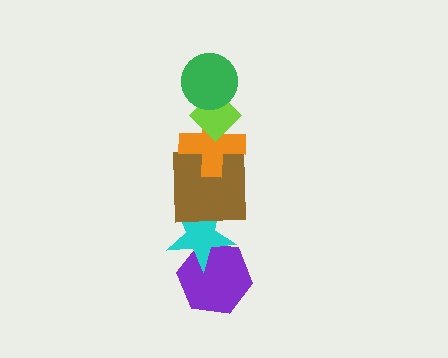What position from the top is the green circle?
The green circle is 1st from the top.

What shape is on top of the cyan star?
The brown square is on top of the cyan star.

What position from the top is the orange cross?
The orange cross is 3rd from the top.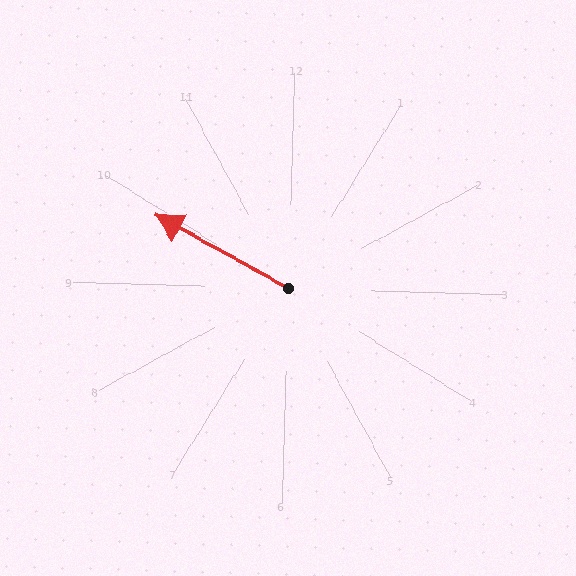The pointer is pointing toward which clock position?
Roughly 10 o'clock.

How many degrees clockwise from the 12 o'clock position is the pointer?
Approximately 297 degrees.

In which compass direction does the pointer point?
Northwest.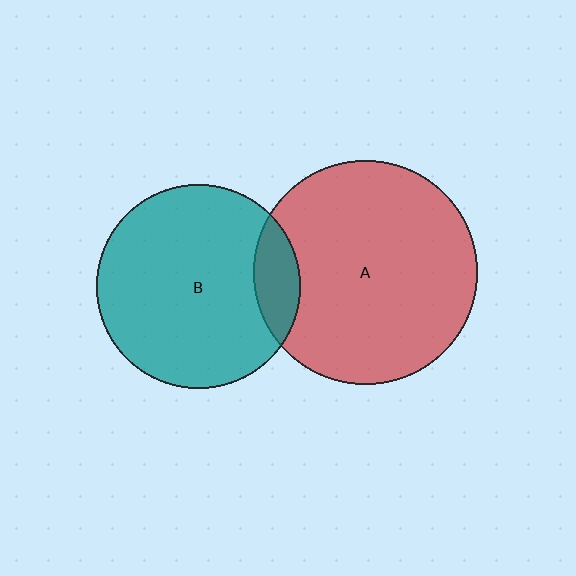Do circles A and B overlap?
Yes.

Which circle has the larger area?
Circle A (red).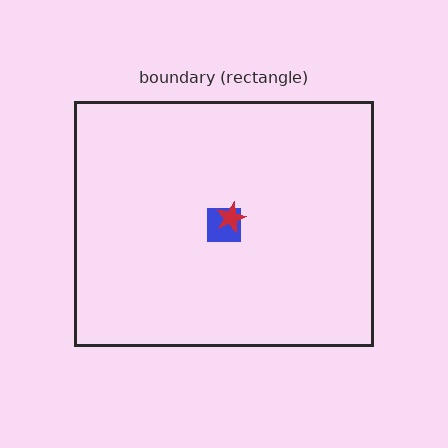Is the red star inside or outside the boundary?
Inside.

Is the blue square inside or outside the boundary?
Inside.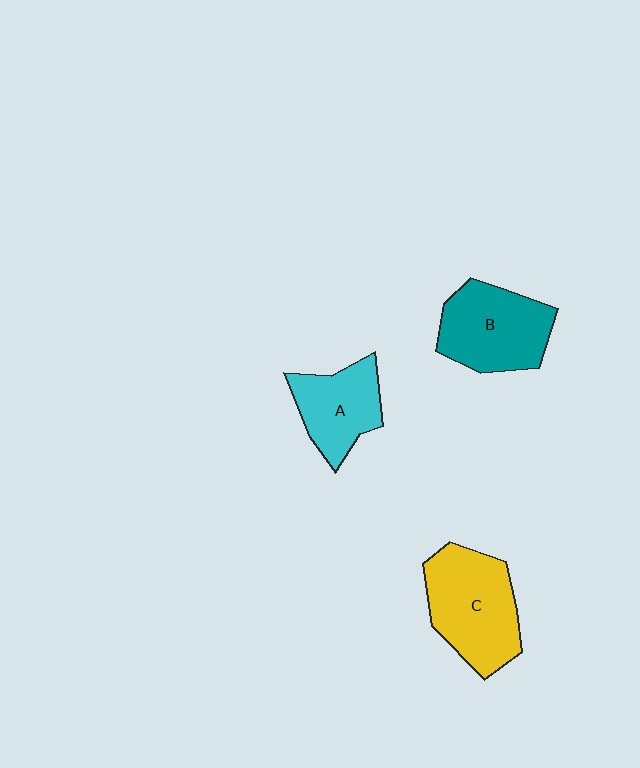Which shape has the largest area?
Shape C (yellow).